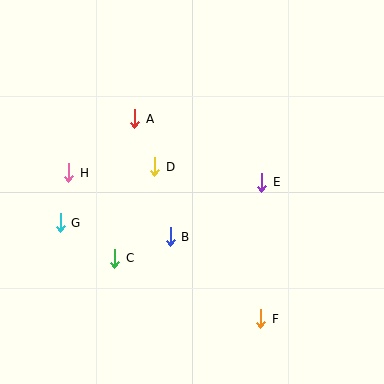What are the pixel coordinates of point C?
Point C is at (115, 258).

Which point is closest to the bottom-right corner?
Point F is closest to the bottom-right corner.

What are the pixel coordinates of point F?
Point F is at (261, 319).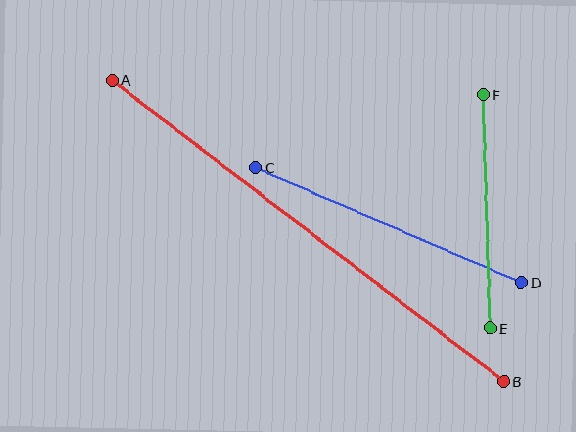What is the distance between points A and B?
The distance is approximately 494 pixels.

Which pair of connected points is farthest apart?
Points A and B are farthest apart.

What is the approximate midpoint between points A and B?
The midpoint is at approximately (308, 231) pixels.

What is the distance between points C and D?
The distance is approximately 290 pixels.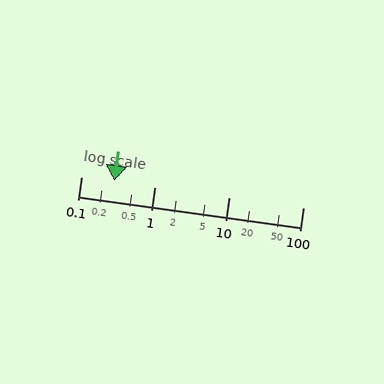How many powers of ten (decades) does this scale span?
The scale spans 3 decades, from 0.1 to 100.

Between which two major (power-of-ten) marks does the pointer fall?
The pointer is between 0.1 and 1.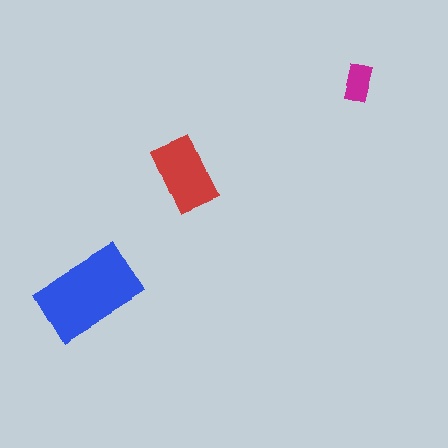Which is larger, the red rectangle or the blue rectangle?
The blue one.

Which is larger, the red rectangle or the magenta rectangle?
The red one.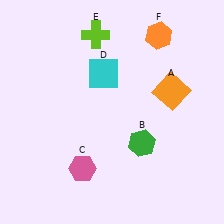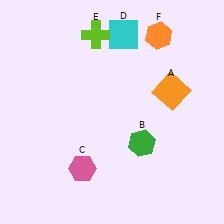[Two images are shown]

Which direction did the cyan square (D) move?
The cyan square (D) moved up.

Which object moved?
The cyan square (D) moved up.